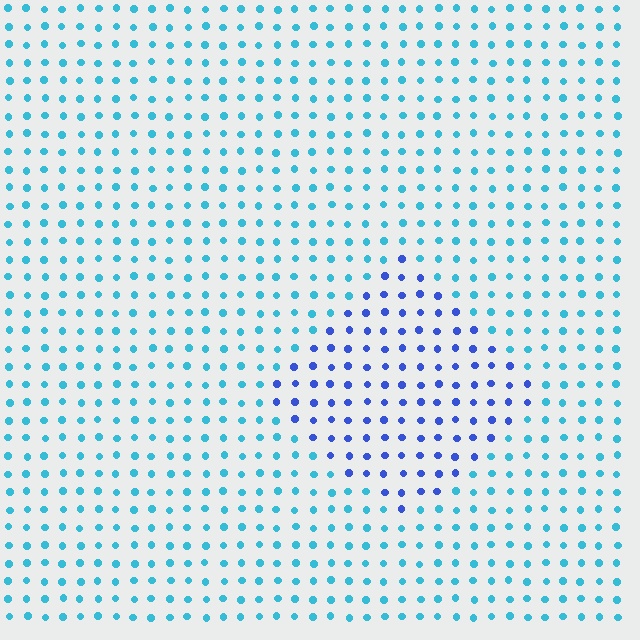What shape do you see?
I see a diamond.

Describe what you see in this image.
The image is filled with small cyan elements in a uniform arrangement. A diamond-shaped region is visible where the elements are tinted to a slightly different hue, forming a subtle color boundary.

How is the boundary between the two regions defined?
The boundary is defined purely by a slight shift in hue (about 40 degrees). Spacing, size, and orientation are identical on both sides.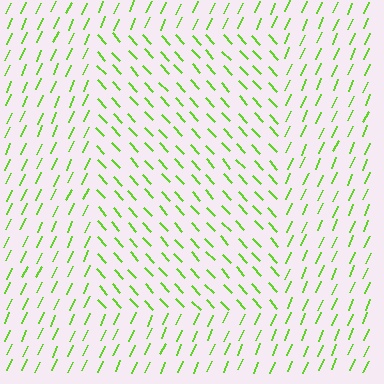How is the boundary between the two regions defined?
The boundary is defined purely by a change in line orientation (approximately 66 degrees difference). All lines are the same color and thickness.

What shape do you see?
I see a rectangle.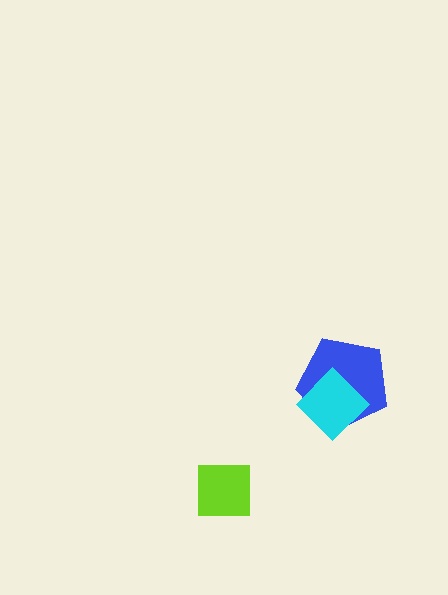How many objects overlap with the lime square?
0 objects overlap with the lime square.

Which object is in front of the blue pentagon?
The cyan diamond is in front of the blue pentagon.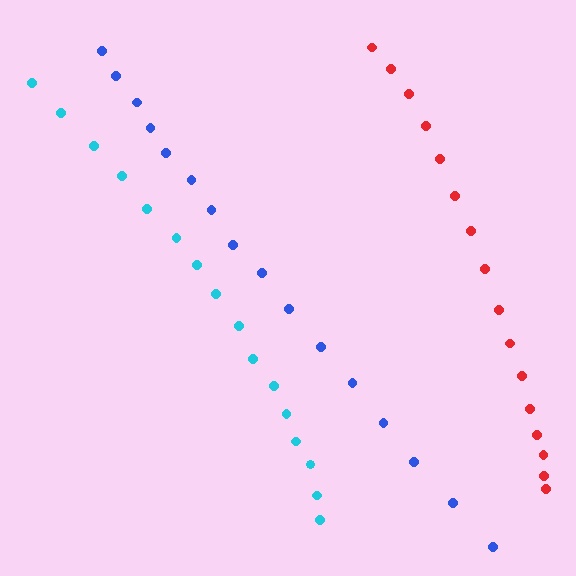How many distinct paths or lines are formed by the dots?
There are 3 distinct paths.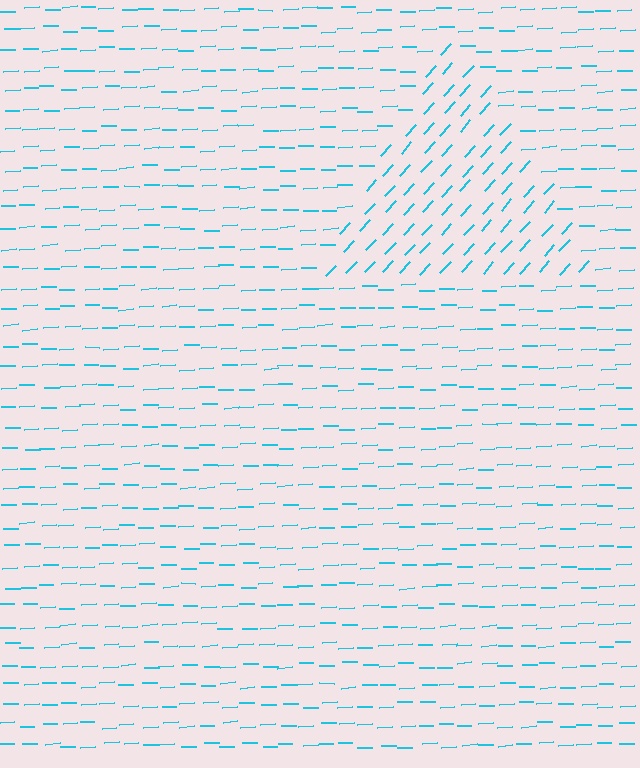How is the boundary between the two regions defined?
The boundary is defined purely by a change in line orientation (approximately 45 degrees difference). All lines are the same color and thickness.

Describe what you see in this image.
The image is filled with small cyan line segments. A triangle region in the image has lines oriented differently from the surrounding lines, creating a visible texture boundary.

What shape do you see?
I see a triangle.